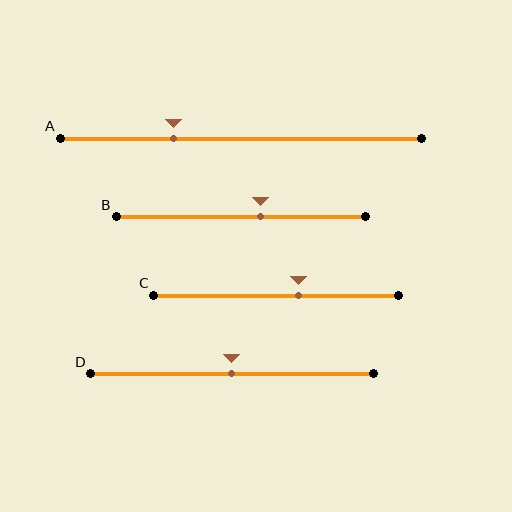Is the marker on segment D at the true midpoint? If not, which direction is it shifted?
Yes, the marker on segment D is at the true midpoint.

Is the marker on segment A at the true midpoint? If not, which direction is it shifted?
No, the marker on segment A is shifted to the left by about 18% of the segment length.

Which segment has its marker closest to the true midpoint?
Segment D has its marker closest to the true midpoint.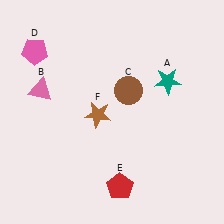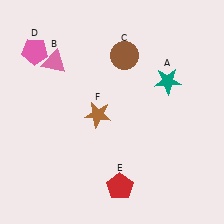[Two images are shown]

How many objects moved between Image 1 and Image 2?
2 objects moved between the two images.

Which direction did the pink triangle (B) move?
The pink triangle (B) moved up.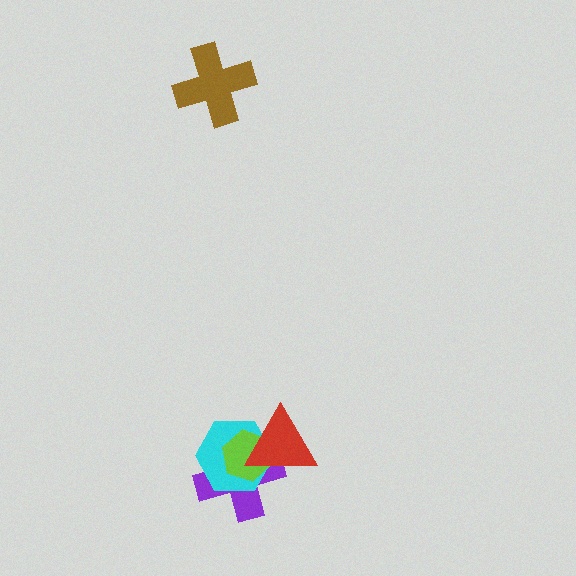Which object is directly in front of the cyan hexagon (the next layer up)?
The lime hexagon is directly in front of the cyan hexagon.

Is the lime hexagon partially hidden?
Yes, it is partially covered by another shape.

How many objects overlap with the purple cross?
3 objects overlap with the purple cross.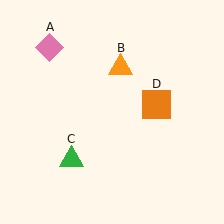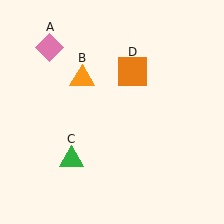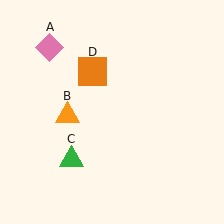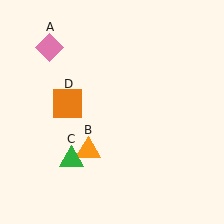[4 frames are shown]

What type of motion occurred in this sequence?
The orange triangle (object B), orange square (object D) rotated counterclockwise around the center of the scene.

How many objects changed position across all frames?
2 objects changed position: orange triangle (object B), orange square (object D).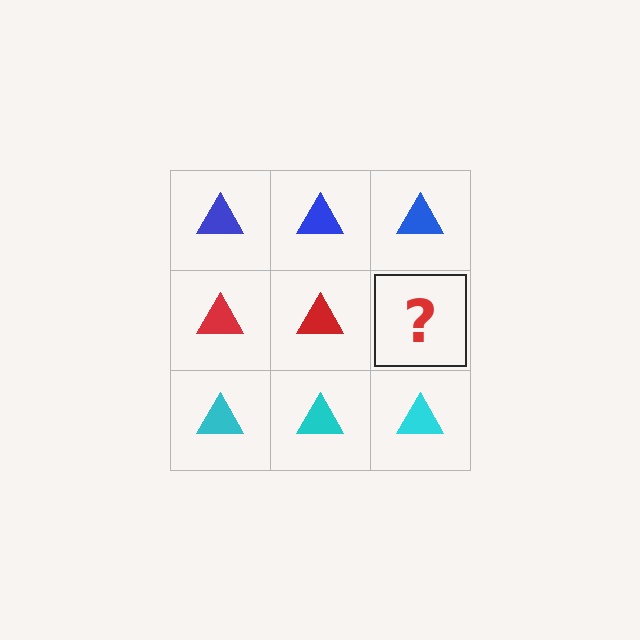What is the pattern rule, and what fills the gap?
The rule is that each row has a consistent color. The gap should be filled with a red triangle.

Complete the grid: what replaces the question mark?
The question mark should be replaced with a red triangle.